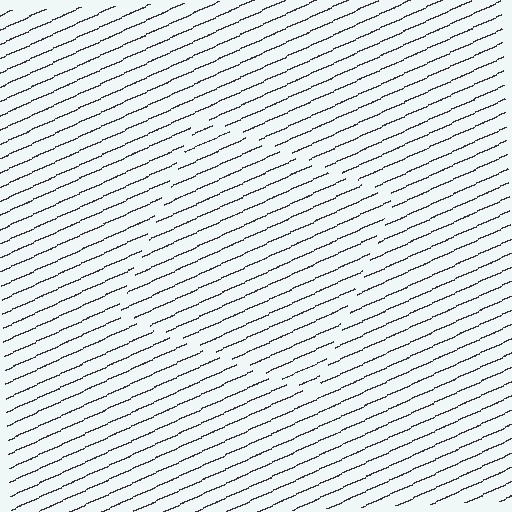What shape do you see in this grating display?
An illusory square. The interior of the shape contains the same grating, shifted by half a period — the contour is defined by the phase discontinuity where line-ends from the inner and outer gratings abut.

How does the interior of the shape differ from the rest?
The interior of the shape contains the same grating, shifted by half a period — the contour is defined by the phase discontinuity where line-ends from the inner and outer gratings abut.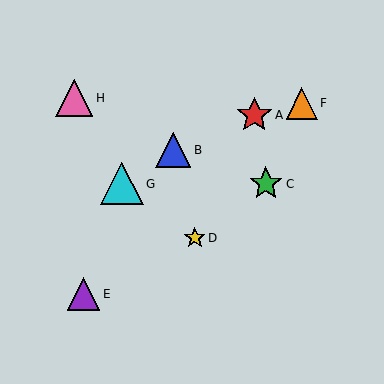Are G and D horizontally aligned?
No, G is at y≈184 and D is at y≈238.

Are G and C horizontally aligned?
Yes, both are at y≈184.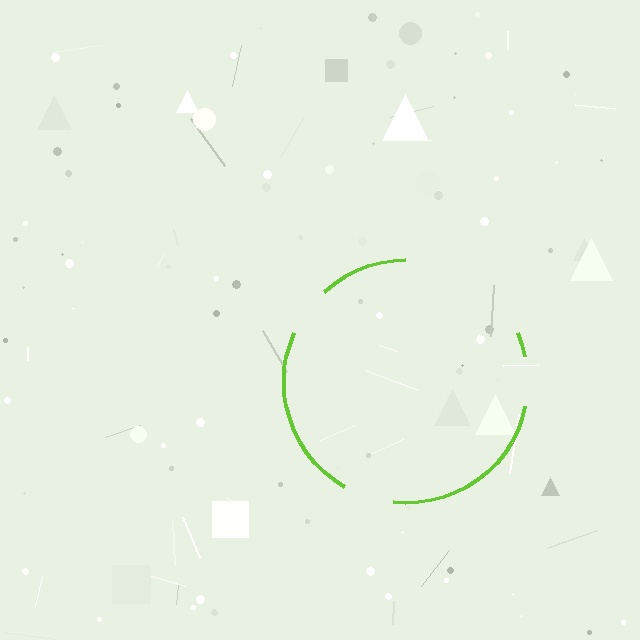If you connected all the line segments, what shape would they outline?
They would outline a circle.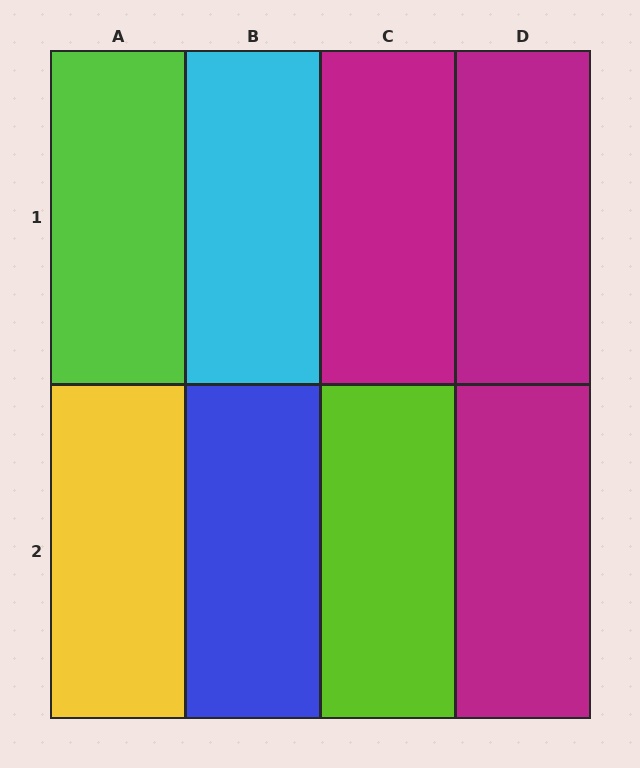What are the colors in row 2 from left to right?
Yellow, blue, lime, magenta.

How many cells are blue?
1 cell is blue.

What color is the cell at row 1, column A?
Lime.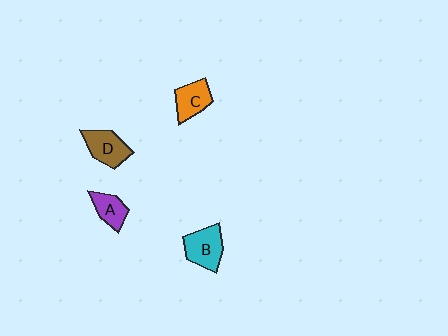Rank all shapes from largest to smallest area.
From largest to smallest: B (cyan), D (brown), C (orange), A (purple).